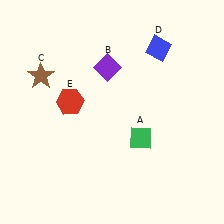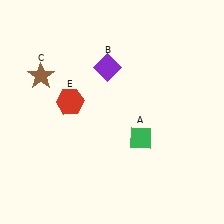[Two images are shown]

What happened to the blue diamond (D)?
The blue diamond (D) was removed in Image 2. It was in the top-right area of Image 1.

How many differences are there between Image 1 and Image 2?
There is 1 difference between the two images.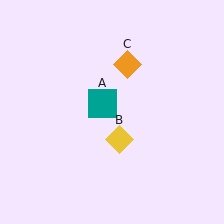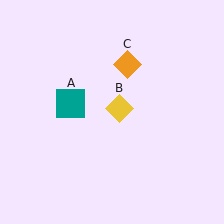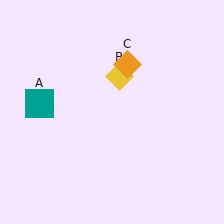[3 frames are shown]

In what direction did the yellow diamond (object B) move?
The yellow diamond (object B) moved up.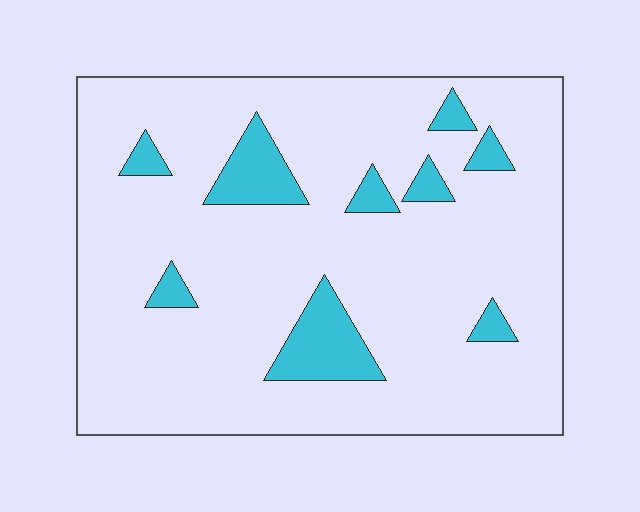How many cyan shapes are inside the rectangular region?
9.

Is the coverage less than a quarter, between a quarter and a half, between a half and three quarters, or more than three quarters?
Less than a quarter.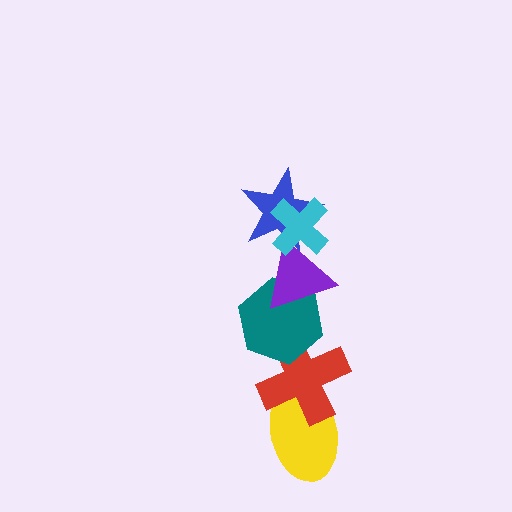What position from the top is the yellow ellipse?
The yellow ellipse is 6th from the top.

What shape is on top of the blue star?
The cyan cross is on top of the blue star.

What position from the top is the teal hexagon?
The teal hexagon is 4th from the top.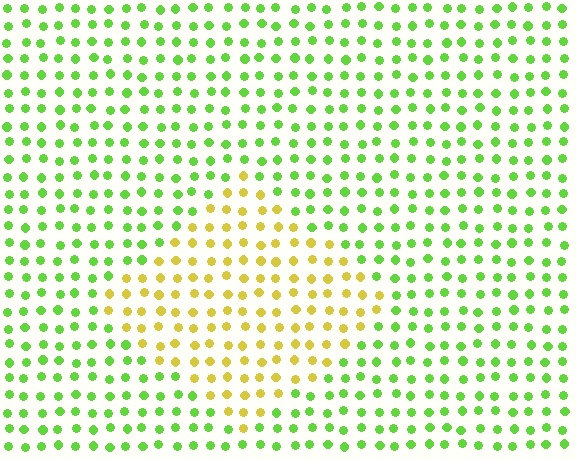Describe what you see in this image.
The image is filled with small lime elements in a uniform arrangement. A diamond-shaped region is visible where the elements are tinted to a slightly different hue, forming a subtle color boundary.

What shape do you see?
I see a diamond.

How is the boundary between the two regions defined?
The boundary is defined purely by a slight shift in hue (about 52 degrees). Spacing, size, and orientation are identical on both sides.